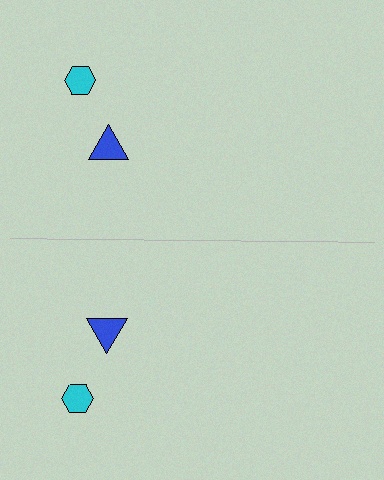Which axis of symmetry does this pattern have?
The pattern has a horizontal axis of symmetry running through the center of the image.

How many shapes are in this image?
There are 4 shapes in this image.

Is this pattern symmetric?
Yes, this pattern has bilateral (reflection) symmetry.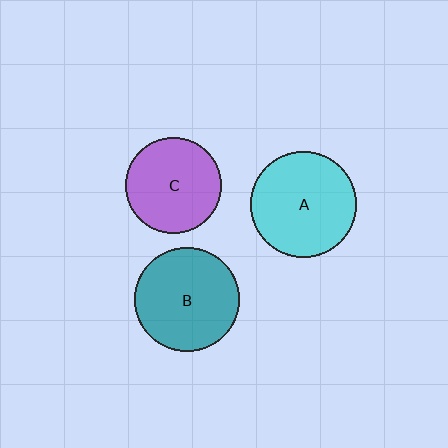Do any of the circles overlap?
No, none of the circles overlap.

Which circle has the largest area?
Circle A (cyan).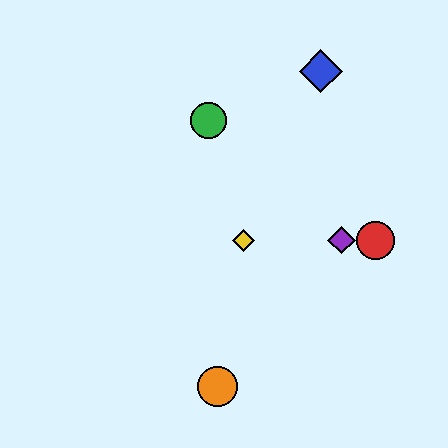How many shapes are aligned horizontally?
3 shapes (the red circle, the yellow diamond, the purple diamond) are aligned horizontally.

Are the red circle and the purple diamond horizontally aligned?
Yes, both are at y≈240.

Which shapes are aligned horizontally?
The red circle, the yellow diamond, the purple diamond are aligned horizontally.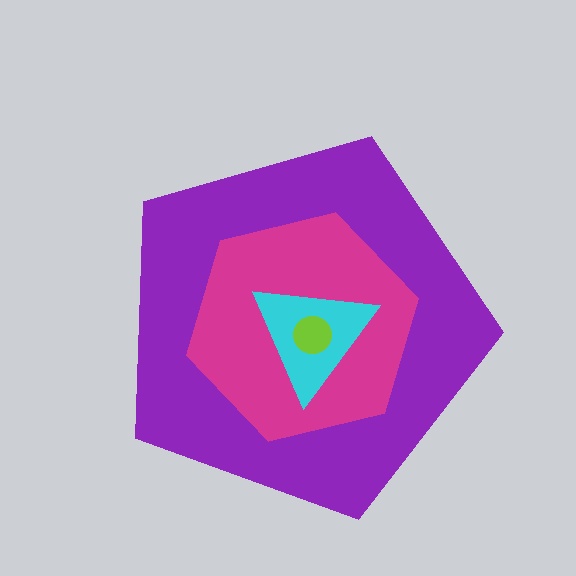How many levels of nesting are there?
4.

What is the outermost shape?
The purple pentagon.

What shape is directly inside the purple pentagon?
The magenta hexagon.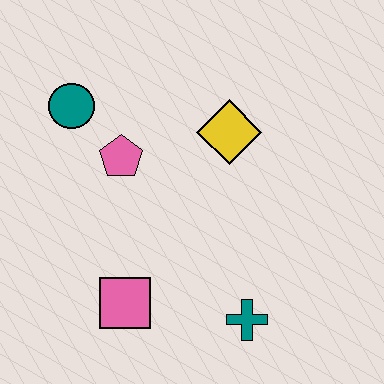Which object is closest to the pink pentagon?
The teal circle is closest to the pink pentagon.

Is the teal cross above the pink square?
No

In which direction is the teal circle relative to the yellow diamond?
The teal circle is to the left of the yellow diamond.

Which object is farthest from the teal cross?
The teal circle is farthest from the teal cross.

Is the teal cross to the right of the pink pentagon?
Yes